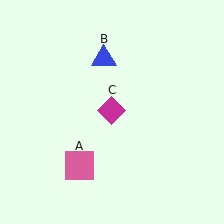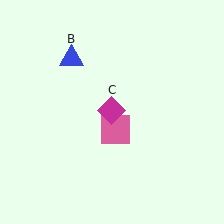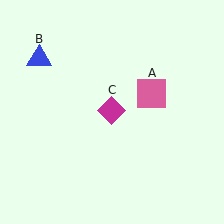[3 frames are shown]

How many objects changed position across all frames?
2 objects changed position: pink square (object A), blue triangle (object B).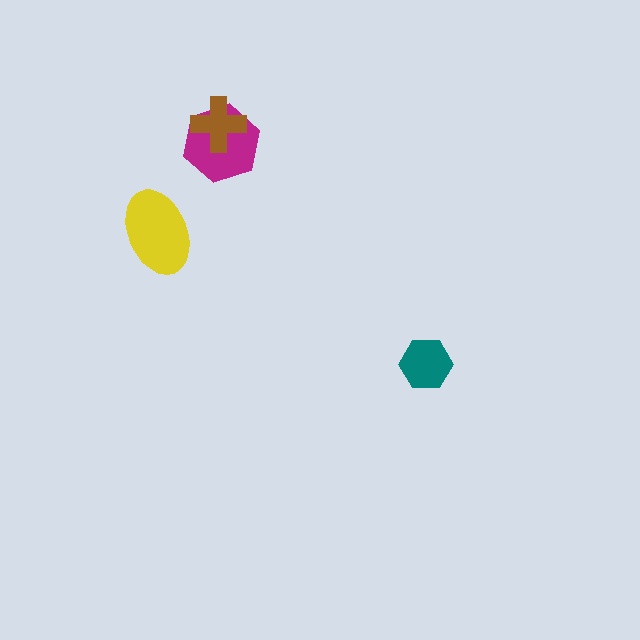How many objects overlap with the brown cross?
1 object overlaps with the brown cross.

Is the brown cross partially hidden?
No, no other shape covers it.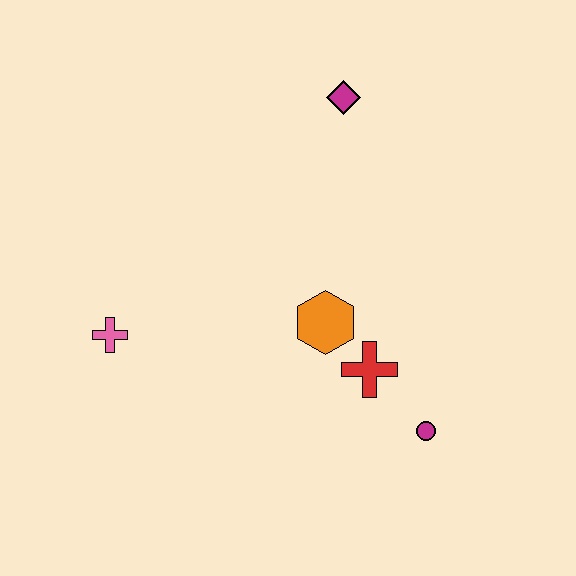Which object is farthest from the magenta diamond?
The magenta circle is farthest from the magenta diamond.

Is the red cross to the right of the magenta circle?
No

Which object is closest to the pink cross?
The orange hexagon is closest to the pink cross.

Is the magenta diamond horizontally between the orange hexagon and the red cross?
Yes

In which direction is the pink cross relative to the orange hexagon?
The pink cross is to the left of the orange hexagon.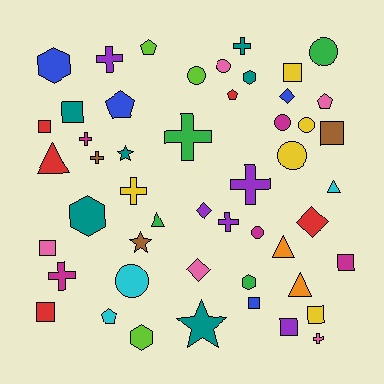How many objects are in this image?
There are 50 objects.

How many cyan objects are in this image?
There are 3 cyan objects.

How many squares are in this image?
There are 10 squares.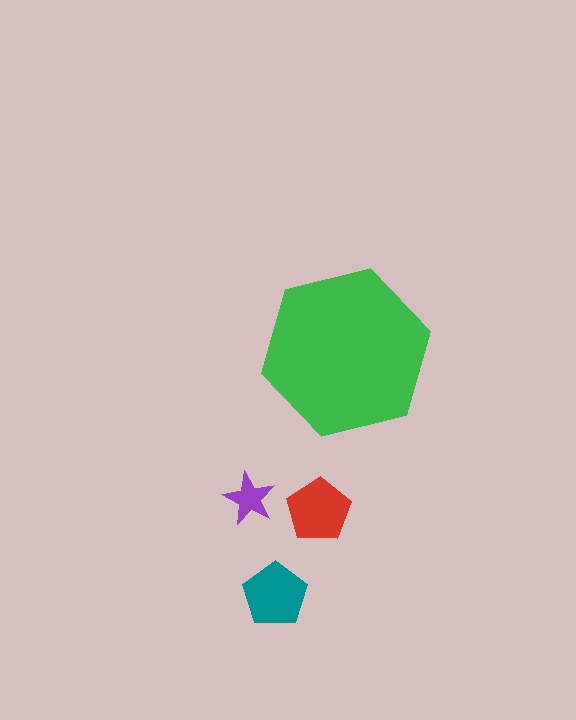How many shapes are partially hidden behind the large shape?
0 shapes are partially hidden.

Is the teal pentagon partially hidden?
No, the teal pentagon is fully visible.